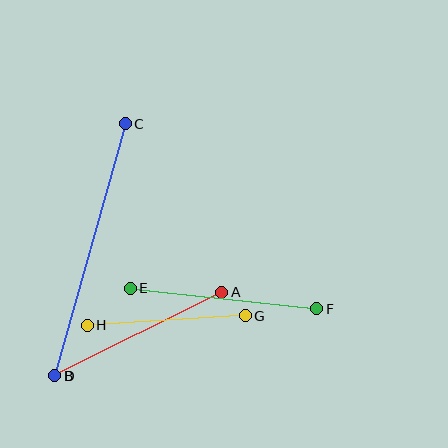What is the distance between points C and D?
The distance is approximately 261 pixels.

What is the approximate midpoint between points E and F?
The midpoint is at approximately (223, 299) pixels.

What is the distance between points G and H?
The distance is approximately 158 pixels.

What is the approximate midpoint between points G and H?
The midpoint is at approximately (166, 321) pixels.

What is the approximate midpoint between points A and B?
The midpoint is at approximately (138, 334) pixels.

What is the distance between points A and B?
The distance is approximately 186 pixels.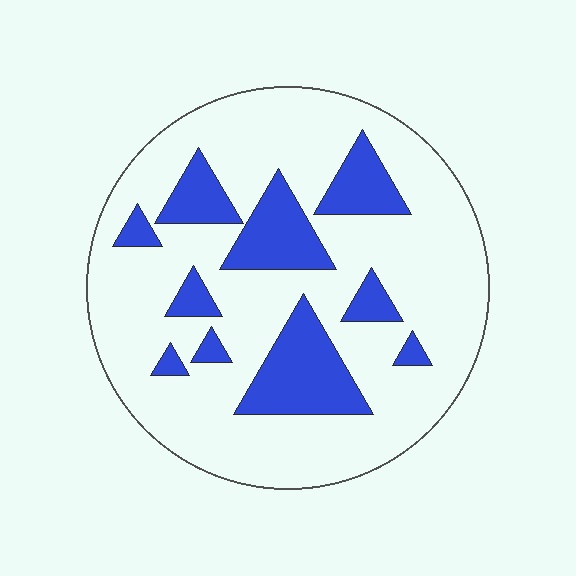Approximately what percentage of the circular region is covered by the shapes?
Approximately 25%.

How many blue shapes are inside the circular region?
10.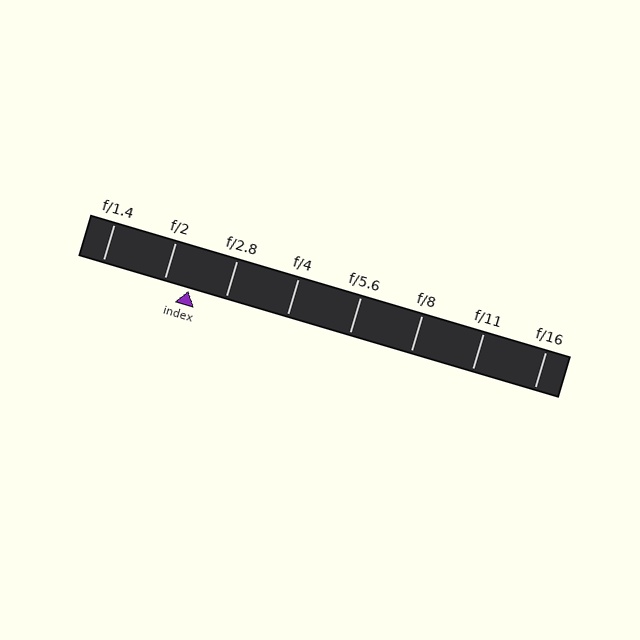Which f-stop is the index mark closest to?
The index mark is closest to f/2.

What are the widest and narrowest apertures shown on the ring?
The widest aperture shown is f/1.4 and the narrowest is f/16.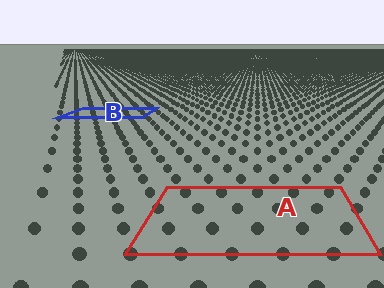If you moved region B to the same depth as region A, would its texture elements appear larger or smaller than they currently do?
They would appear larger. At a closer depth, the same texture elements are projected at a bigger on-screen size.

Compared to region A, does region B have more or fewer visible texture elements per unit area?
Region B has more texture elements per unit area — they are packed more densely because it is farther away.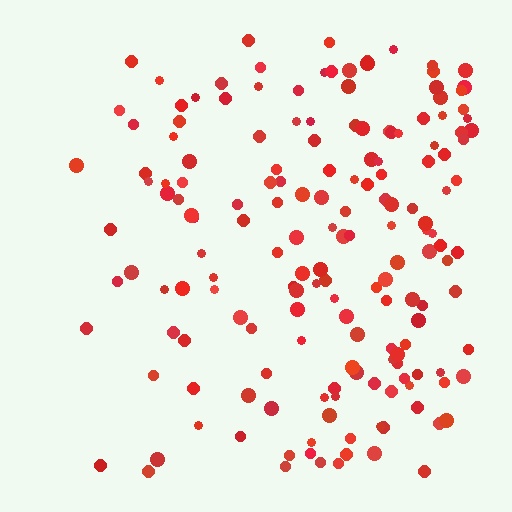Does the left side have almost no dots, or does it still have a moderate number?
Still a moderate number, just noticeably fewer than the right.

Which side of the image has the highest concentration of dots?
The right.